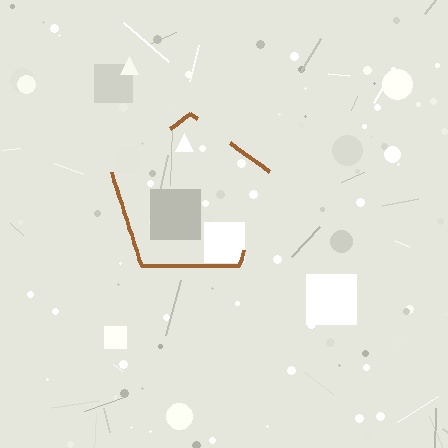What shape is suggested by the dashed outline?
The dashed outline suggests a pentagon.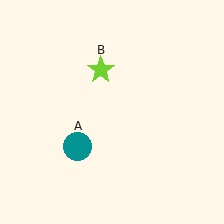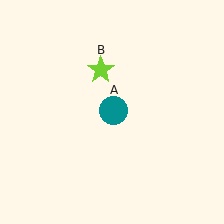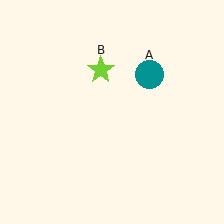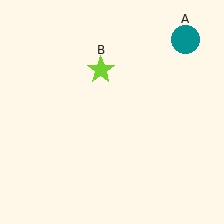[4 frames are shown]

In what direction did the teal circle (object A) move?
The teal circle (object A) moved up and to the right.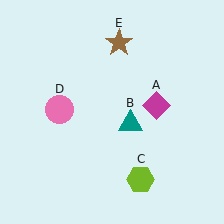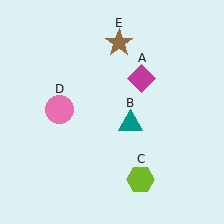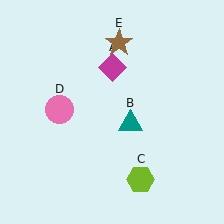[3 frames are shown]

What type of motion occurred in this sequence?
The magenta diamond (object A) rotated counterclockwise around the center of the scene.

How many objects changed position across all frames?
1 object changed position: magenta diamond (object A).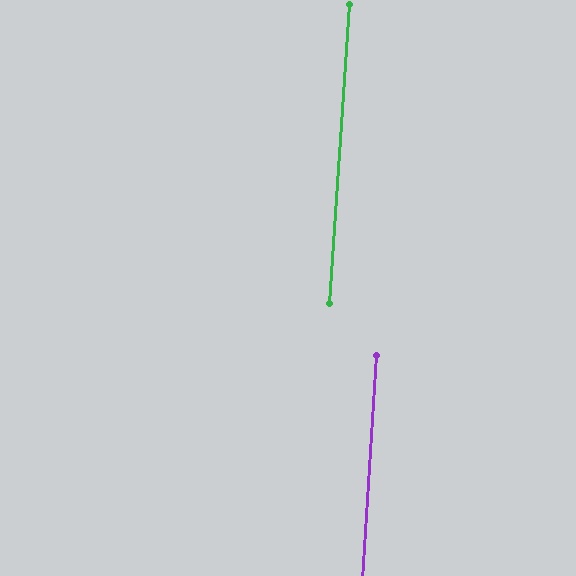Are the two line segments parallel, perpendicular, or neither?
Parallel — their directions differ by only 0.3°.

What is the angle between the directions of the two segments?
Approximately 0 degrees.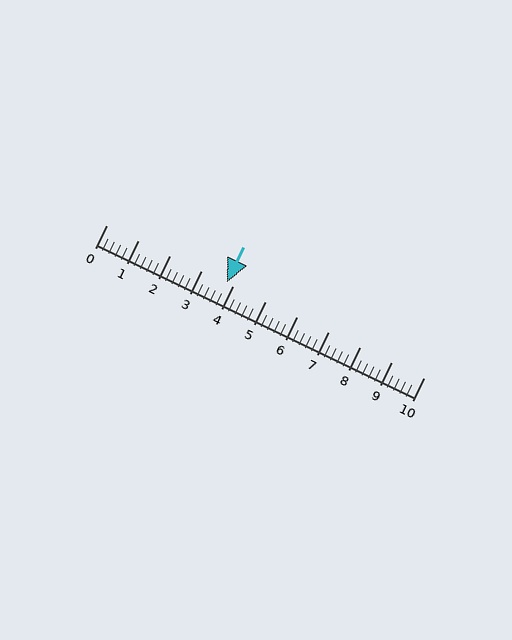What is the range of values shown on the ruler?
The ruler shows values from 0 to 10.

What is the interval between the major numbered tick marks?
The major tick marks are spaced 1 units apart.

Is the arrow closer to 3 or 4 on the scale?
The arrow is closer to 4.